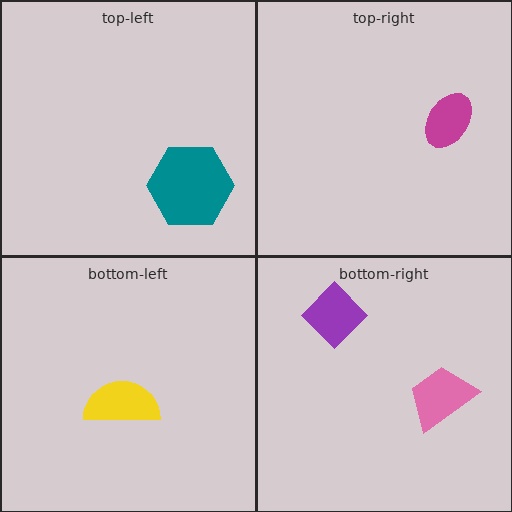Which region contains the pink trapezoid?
The bottom-right region.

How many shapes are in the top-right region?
1.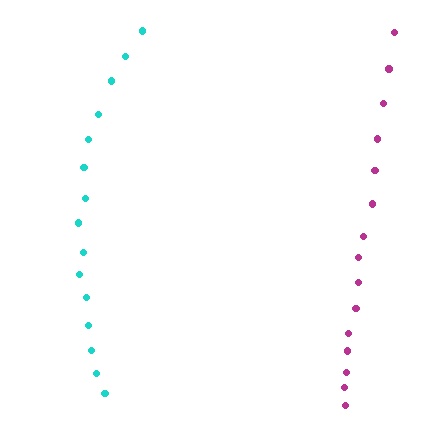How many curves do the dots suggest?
There are 2 distinct paths.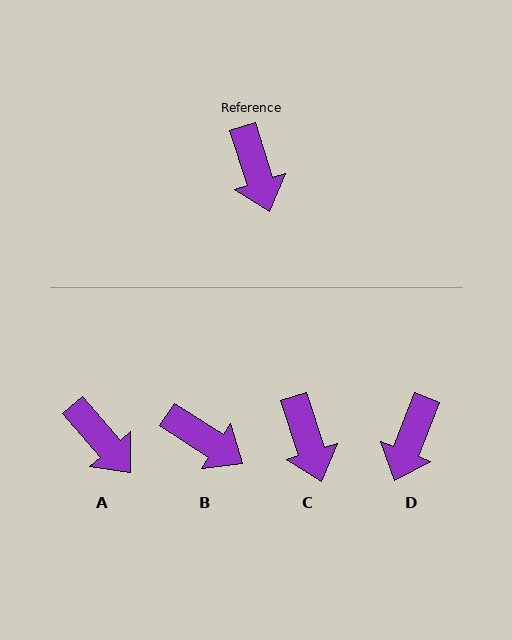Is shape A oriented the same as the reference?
No, it is off by about 23 degrees.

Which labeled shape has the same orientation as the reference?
C.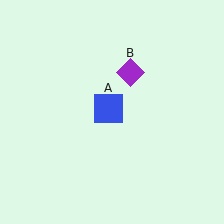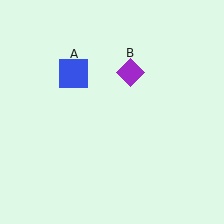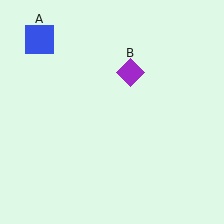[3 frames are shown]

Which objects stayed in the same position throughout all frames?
Purple diamond (object B) remained stationary.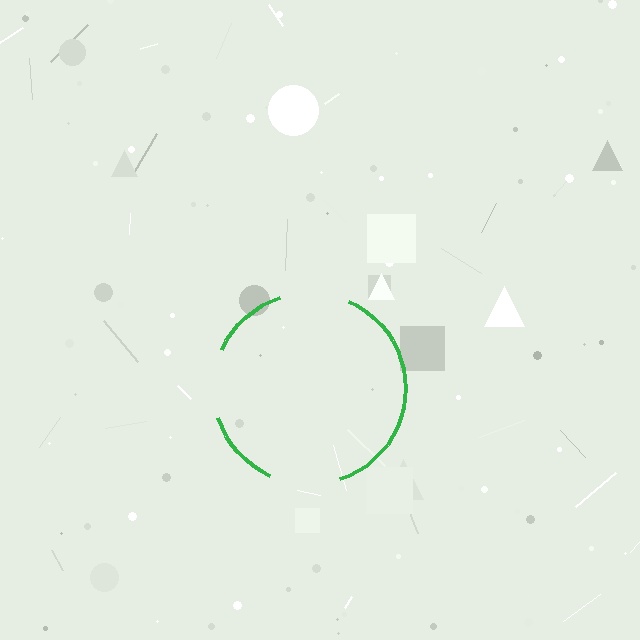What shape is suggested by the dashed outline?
The dashed outline suggests a circle.